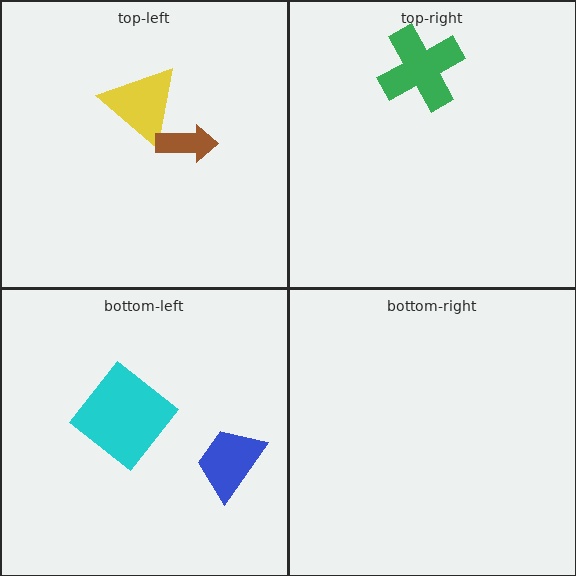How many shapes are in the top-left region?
2.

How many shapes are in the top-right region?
1.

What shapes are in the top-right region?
The green cross.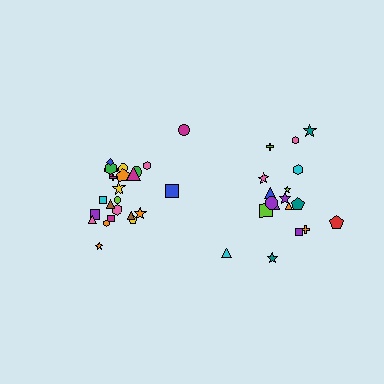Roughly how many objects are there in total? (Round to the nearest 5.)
Roughly 45 objects in total.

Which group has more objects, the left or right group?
The left group.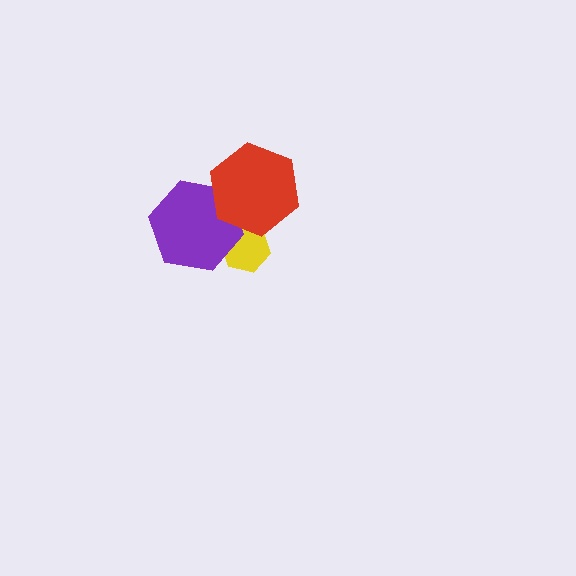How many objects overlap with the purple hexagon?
2 objects overlap with the purple hexagon.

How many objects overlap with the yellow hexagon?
2 objects overlap with the yellow hexagon.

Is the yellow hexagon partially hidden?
Yes, it is partially covered by another shape.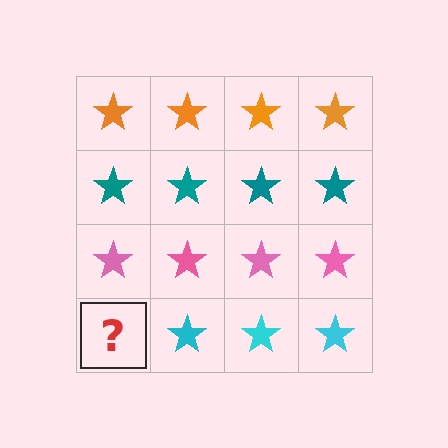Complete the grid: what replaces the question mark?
The question mark should be replaced with a cyan star.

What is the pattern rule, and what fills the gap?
The rule is that each row has a consistent color. The gap should be filled with a cyan star.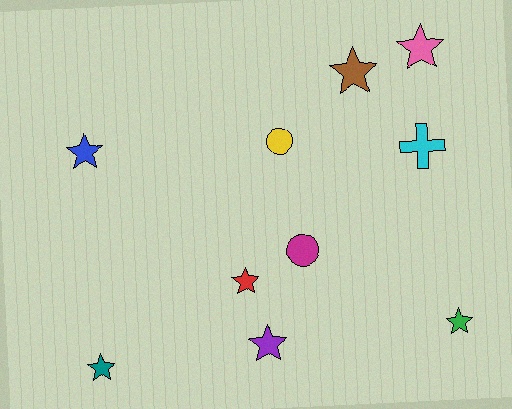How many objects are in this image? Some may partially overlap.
There are 10 objects.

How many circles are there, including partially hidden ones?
There are 2 circles.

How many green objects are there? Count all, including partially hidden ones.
There is 1 green object.